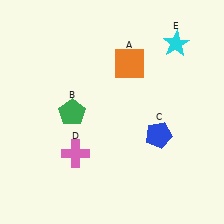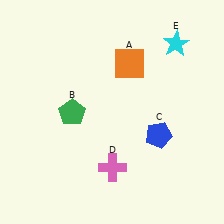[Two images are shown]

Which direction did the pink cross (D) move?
The pink cross (D) moved right.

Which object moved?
The pink cross (D) moved right.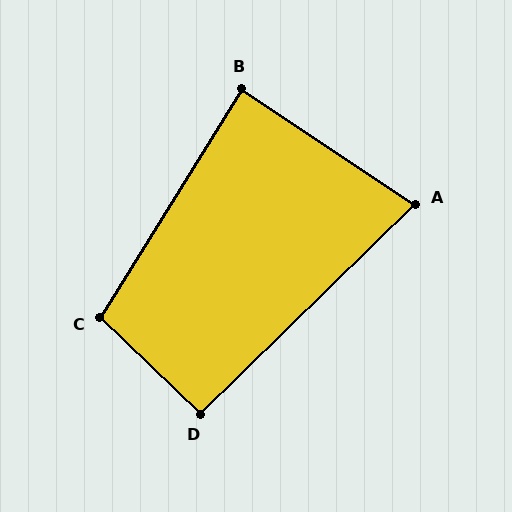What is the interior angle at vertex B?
Approximately 88 degrees (approximately right).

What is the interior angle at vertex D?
Approximately 92 degrees (approximately right).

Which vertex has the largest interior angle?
C, at approximately 102 degrees.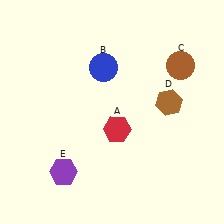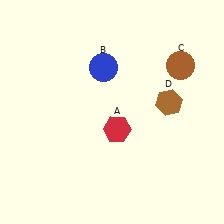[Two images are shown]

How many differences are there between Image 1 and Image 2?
There is 1 difference between the two images.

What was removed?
The purple hexagon (E) was removed in Image 2.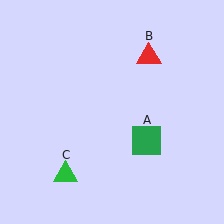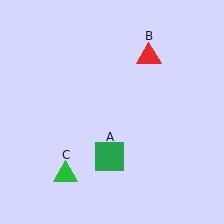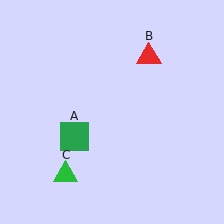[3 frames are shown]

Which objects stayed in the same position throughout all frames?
Red triangle (object B) and green triangle (object C) remained stationary.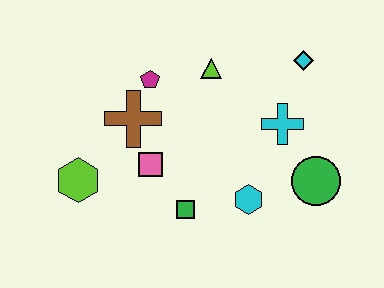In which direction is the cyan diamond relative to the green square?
The cyan diamond is above the green square.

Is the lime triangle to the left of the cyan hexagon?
Yes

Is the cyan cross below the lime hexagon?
No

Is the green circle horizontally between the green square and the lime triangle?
No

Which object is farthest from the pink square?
The cyan diamond is farthest from the pink square.